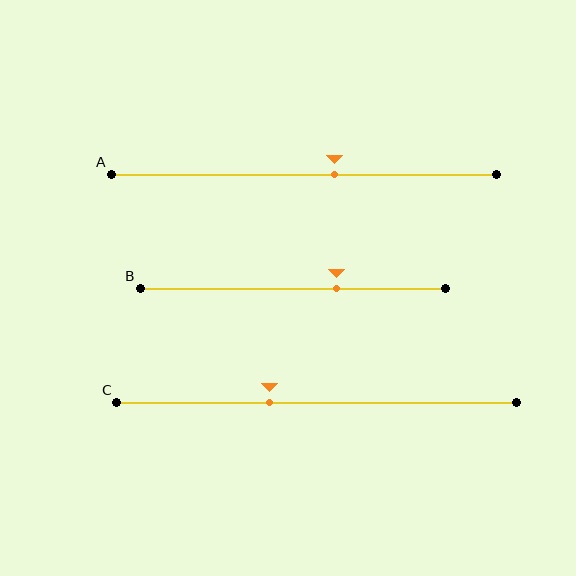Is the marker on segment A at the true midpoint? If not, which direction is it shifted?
No, the marker on segment A is shifted to the right by about 8% of the segment length.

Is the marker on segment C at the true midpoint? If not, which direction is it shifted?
No, the marker on segment C is shifted to the left by about 12% of the segment length.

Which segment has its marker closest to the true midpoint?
Segment A has its marker closest to the true midpoint.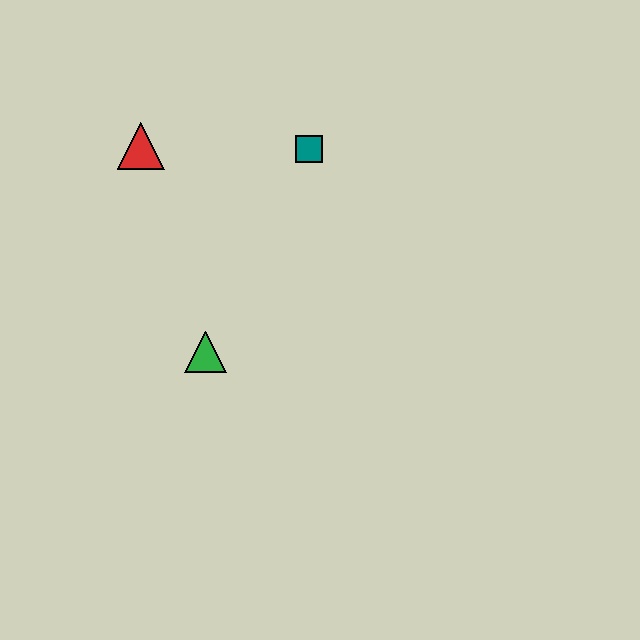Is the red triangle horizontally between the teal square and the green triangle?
No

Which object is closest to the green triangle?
The red triangle is closest to the green triangle.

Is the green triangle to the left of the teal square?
Yes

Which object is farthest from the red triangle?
The green triangle is farthest from the red triangle.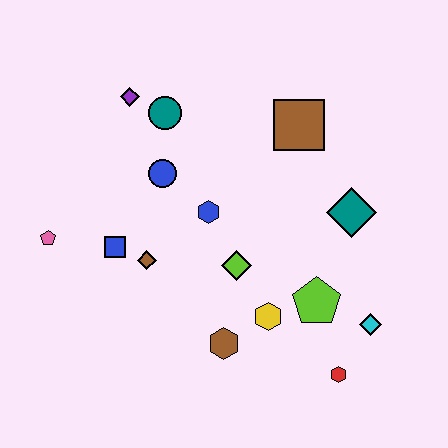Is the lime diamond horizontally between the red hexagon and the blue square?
Yes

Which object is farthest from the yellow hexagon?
The purple diamond is farthest from the yellow hexagon.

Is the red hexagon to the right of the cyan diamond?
No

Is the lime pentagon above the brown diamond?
No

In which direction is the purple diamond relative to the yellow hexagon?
The purple diamond is above the yellow hexagon.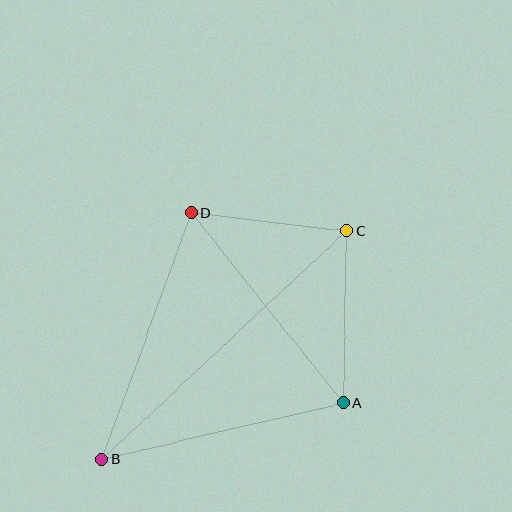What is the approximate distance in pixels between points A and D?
The distance between A and D is approximately 244 pixels.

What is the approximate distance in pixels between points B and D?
The distance between B and D is approximately 261 pixels.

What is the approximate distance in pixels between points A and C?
The distance between A and C is approximately 172 pixels.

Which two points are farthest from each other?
Points B and C are farthest from each other.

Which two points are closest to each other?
Points C and D are closest to each other.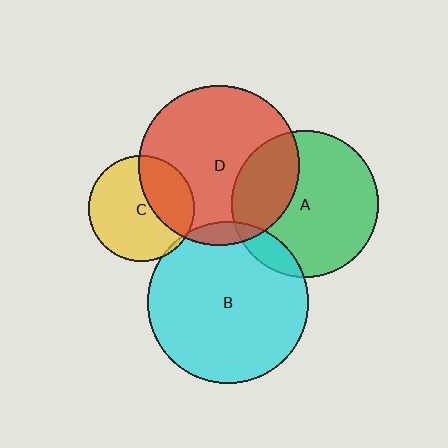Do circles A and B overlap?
Yes.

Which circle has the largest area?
Circle B (cyan).